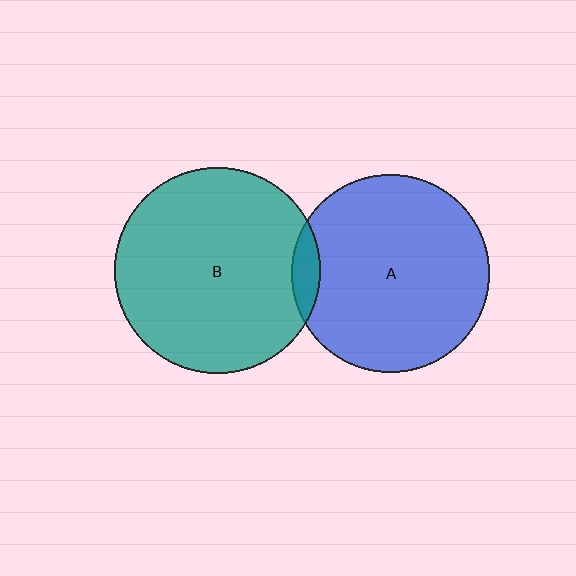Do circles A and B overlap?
Yes.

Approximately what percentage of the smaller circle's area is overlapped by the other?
Approximately 5%.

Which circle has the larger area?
Circle B (teal).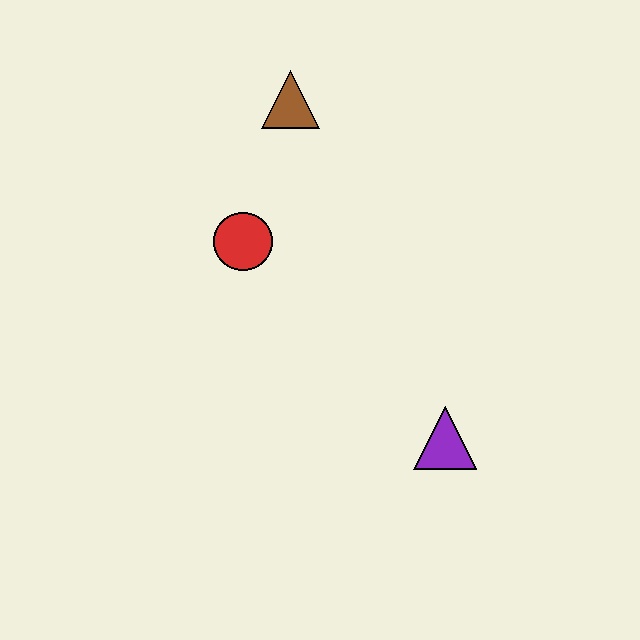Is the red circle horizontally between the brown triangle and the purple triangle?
No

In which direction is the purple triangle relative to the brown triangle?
The purple triangle is below the brown triangle.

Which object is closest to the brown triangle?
The red circle is closest to the brown triangle.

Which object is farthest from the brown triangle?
The purple triangle is farthest from the brown triangle.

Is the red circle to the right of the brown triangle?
No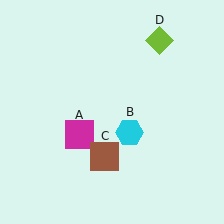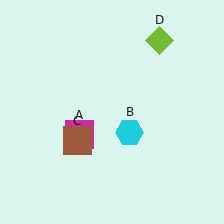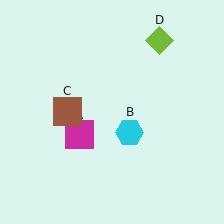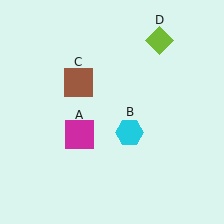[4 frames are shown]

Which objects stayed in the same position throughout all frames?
Magenta square (object A) and cyan hexagon (object B) and lime diamond (object D) remained stationary.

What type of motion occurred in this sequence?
The brown square (object C) rotated clockwise around the center of the scene.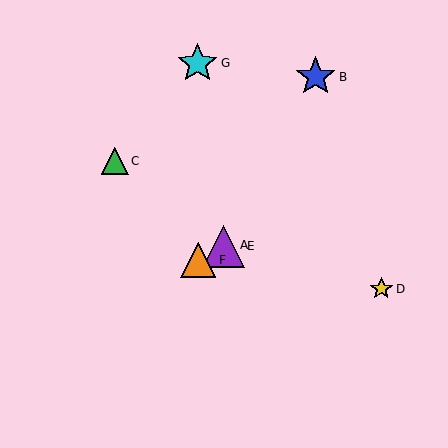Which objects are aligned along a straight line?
Objects A, E, F are aligned along a straight line.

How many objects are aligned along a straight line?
3 objects (A, E, F) are aligned along a straight line.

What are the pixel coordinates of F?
Object F is at (198, 260).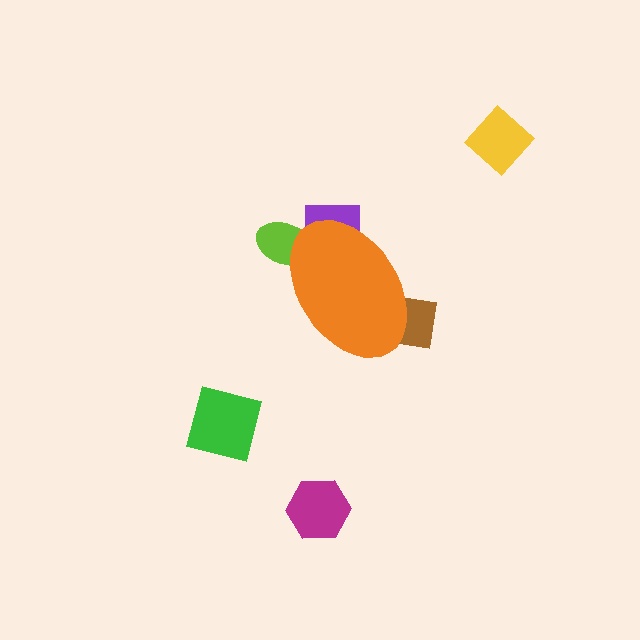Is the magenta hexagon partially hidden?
No, the magenta hexagon is fully visible.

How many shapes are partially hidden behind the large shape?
3 shapes are partially hidden.